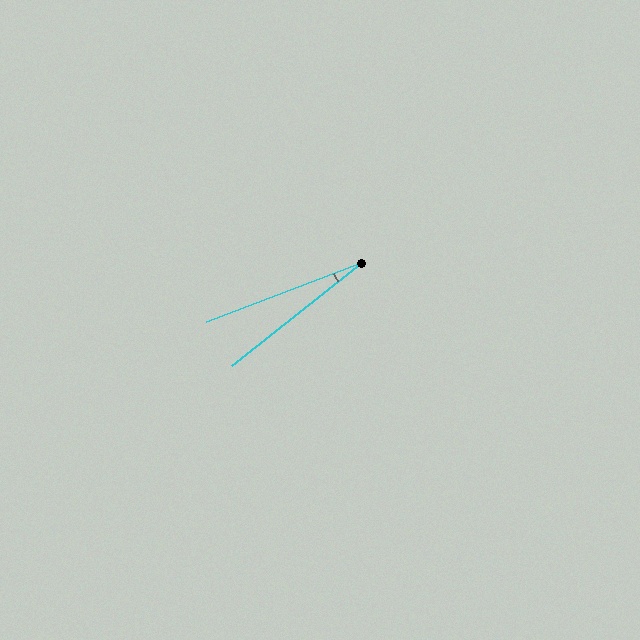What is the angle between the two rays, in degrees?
Approximately 18 degrees.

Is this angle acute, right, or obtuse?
It is acute.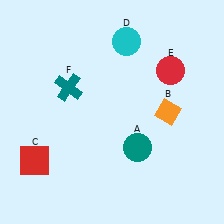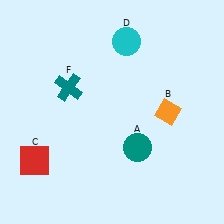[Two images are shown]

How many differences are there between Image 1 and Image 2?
There is 1 difference between the two images.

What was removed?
The red circle (E) was removed in Image 2.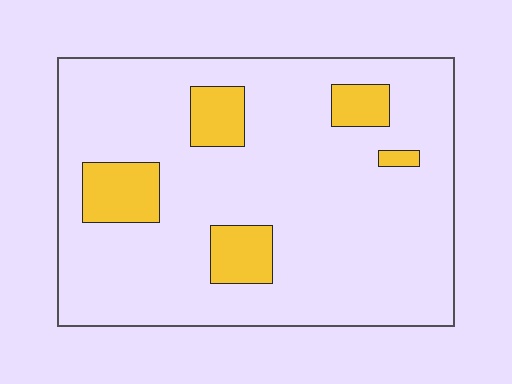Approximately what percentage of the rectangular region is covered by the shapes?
Approximately 15%.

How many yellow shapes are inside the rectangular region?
5.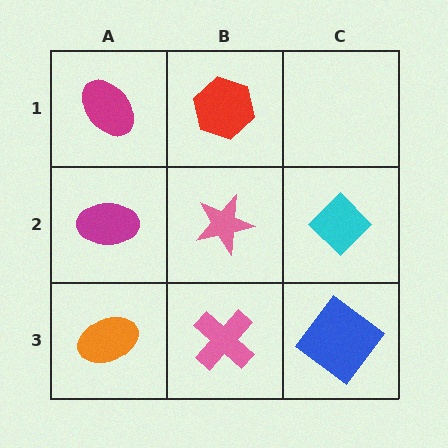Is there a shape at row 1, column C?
No, that cell is empty.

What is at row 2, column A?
A magenta ellipse.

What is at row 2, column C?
A cyan diamond.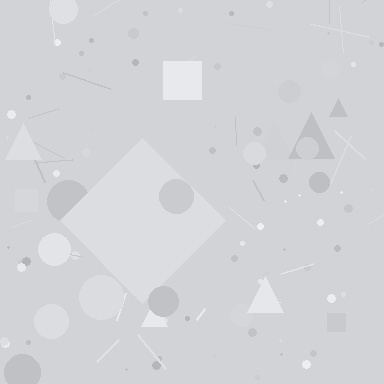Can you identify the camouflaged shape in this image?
The camouflaged shape is a diamond.